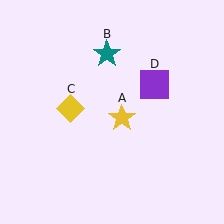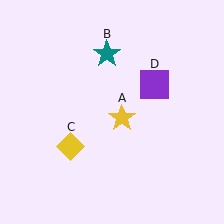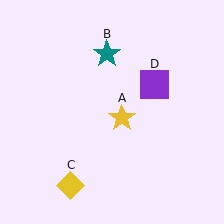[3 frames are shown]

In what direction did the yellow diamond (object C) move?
The yellow diamond (object C) moved down.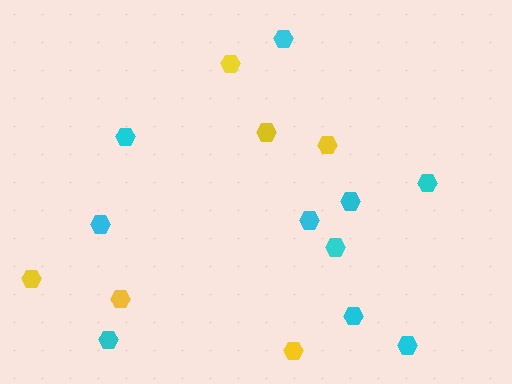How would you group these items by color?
There are 2 groups: one group of cyan hexagons (10) and one group of yellow hexagons (6).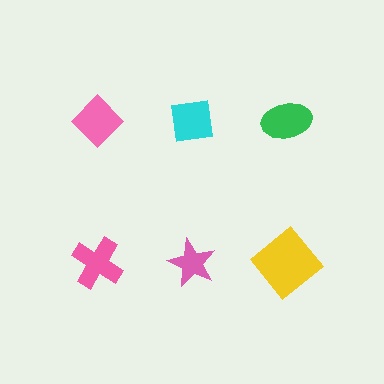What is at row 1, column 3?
A green ellipse.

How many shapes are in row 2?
3 shapes.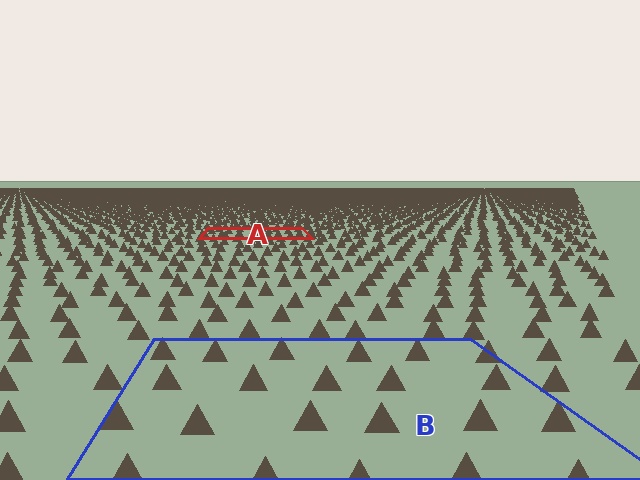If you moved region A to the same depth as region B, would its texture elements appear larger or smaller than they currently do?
They would appear larger. At a closer depth, the same texture elements are projected at a bigger on-screen size.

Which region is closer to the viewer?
Region B is closer. The texture elements there are larger and more spread out.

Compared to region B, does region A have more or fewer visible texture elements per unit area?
Region A has more texture elements per unit area — they are packed more densely because it is farther away.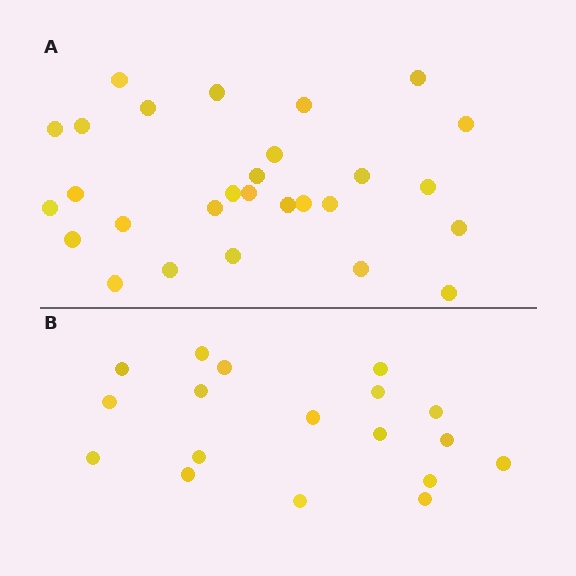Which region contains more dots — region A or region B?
Region A (the top region) has more dots.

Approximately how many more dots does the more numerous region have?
Region A has roughly 10 or so more dots than region B.